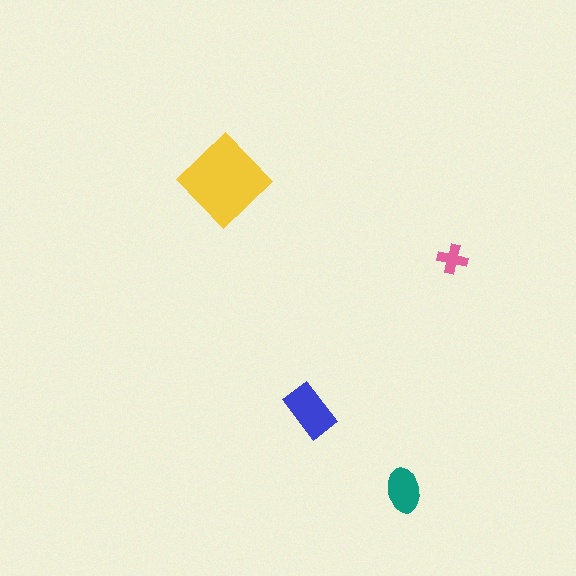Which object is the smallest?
The pink cross.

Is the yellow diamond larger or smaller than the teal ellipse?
Larger.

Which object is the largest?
The yellow diamond.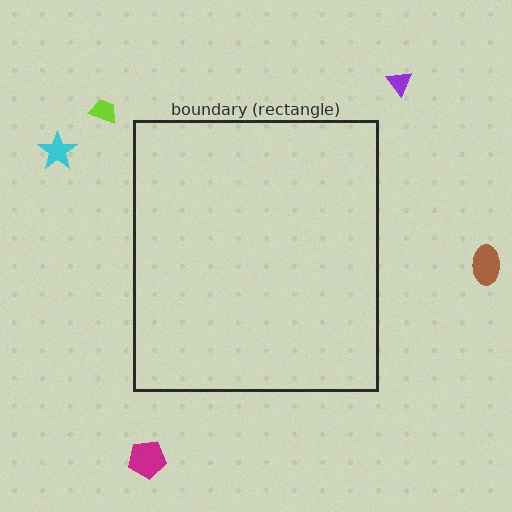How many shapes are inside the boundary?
0 inside, 5 outside.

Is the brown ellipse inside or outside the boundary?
Outside.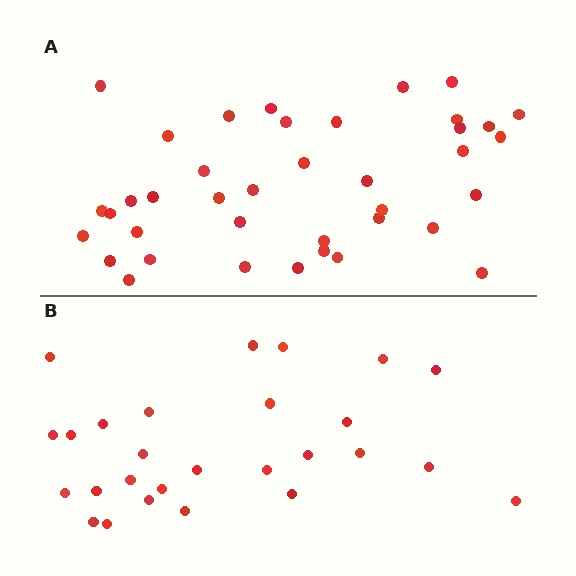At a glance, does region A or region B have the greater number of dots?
Region A (the top region) has more dots.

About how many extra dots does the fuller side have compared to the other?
Region A has roughly 12 or so more dots than region B.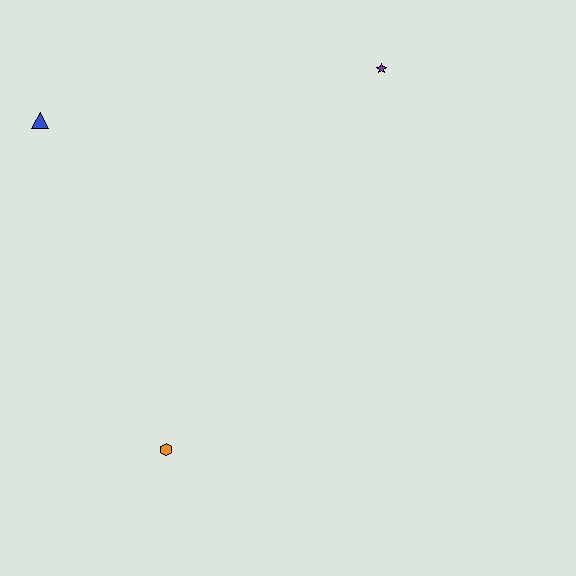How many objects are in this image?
There are 3 objects.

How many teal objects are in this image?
There are no teal objects.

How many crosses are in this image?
There are no crosses.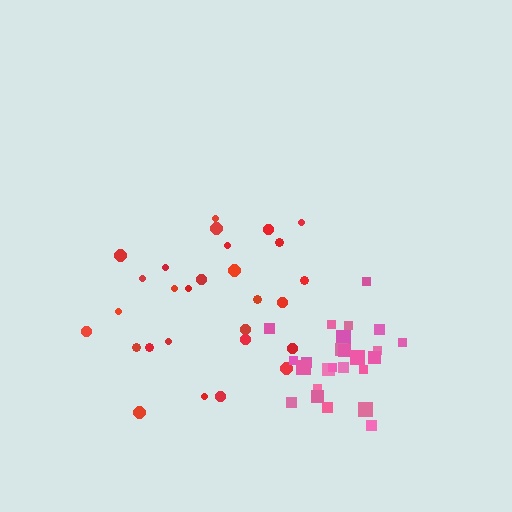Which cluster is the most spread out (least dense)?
Red.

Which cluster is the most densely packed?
Pink.